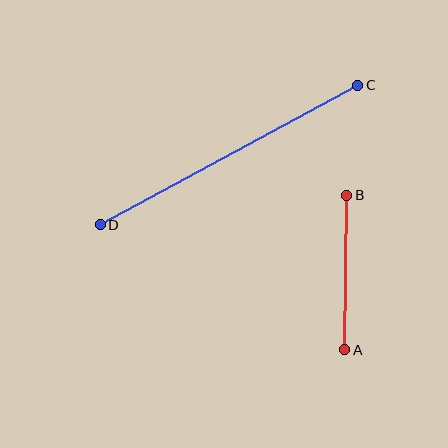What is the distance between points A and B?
The distance is approximately 154 pixels.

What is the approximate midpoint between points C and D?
The midpoint is at approximately (229, 155) pixels.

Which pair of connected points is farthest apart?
Points C and D are farthest apart.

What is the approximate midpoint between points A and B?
The midpoint is at approximately (346, 273) pixels.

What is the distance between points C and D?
The distance is approximately 293 pixels.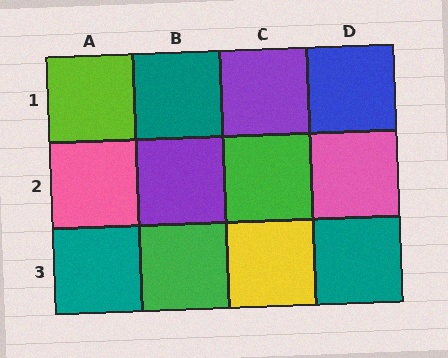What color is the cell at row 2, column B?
Purple.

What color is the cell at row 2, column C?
Green.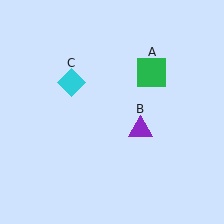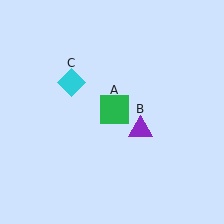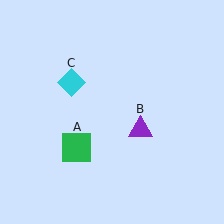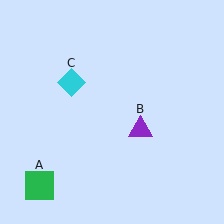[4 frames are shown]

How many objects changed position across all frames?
1 object changed position: green square (object A).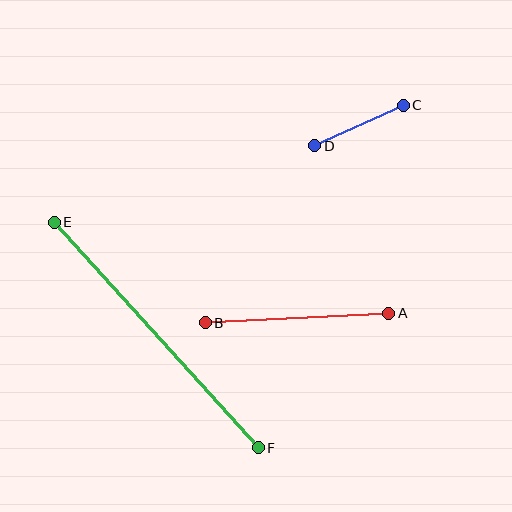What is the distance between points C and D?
The distance is approximately 97 pixels.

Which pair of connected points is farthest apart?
Points E and F are farthest apart.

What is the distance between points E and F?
The distance is approximately 304 pixels.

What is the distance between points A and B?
The distance is approximately 184 pixels.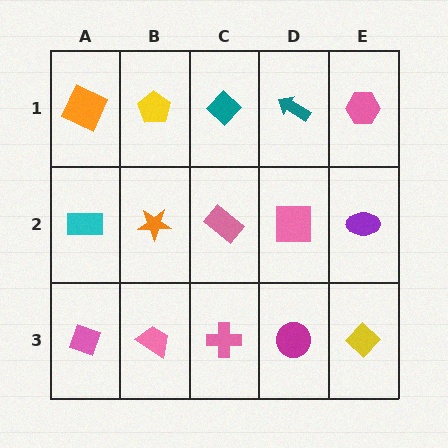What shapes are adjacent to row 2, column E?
A pink hexagon (row 1, column E), a yellow diamond (row 3, column E), a pink square (row 2, column D).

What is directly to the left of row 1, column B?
An orange square.